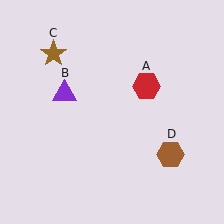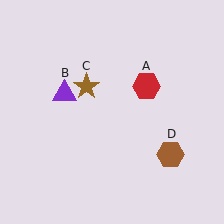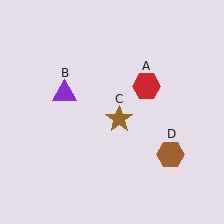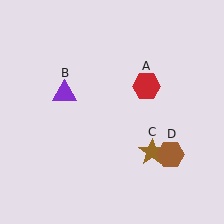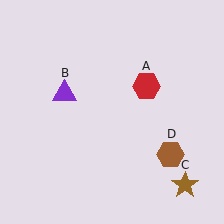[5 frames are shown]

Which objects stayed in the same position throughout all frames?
Red hexagon (object A) and purple triangle (object B) and brown hexagon (object D) remained stationary.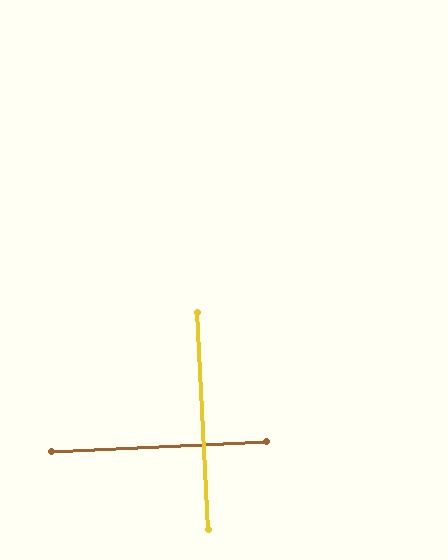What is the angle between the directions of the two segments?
Approximately 90 degrees.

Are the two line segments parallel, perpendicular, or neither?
Perpendicular — they meet at approximately 90°.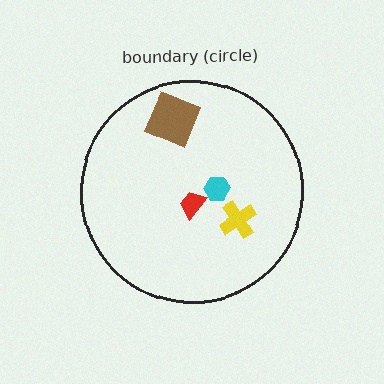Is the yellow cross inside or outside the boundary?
Inside.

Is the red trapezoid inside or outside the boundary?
Inside.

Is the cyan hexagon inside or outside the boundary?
Inside.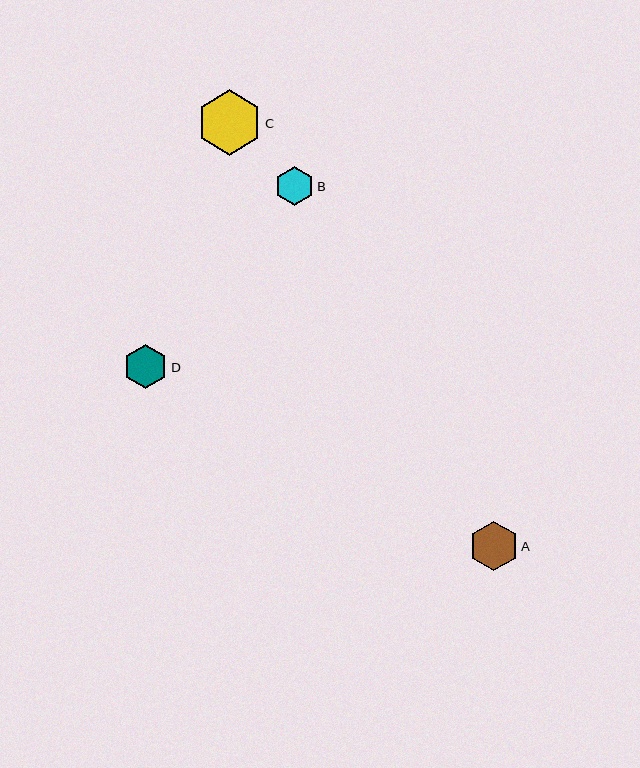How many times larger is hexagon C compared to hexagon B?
Hexagon C is approximately 1.7 times the size of hexagon B.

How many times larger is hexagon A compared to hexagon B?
Hexagon A is approximately 1.2 times the size of hexagon B.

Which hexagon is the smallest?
Hexagon B is the smallest with a size of approximately 39 pixels.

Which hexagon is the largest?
Hexagon C is the largest with a size of approximately 66 pixels.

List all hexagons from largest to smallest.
From largest to smallest: C, A, D, B.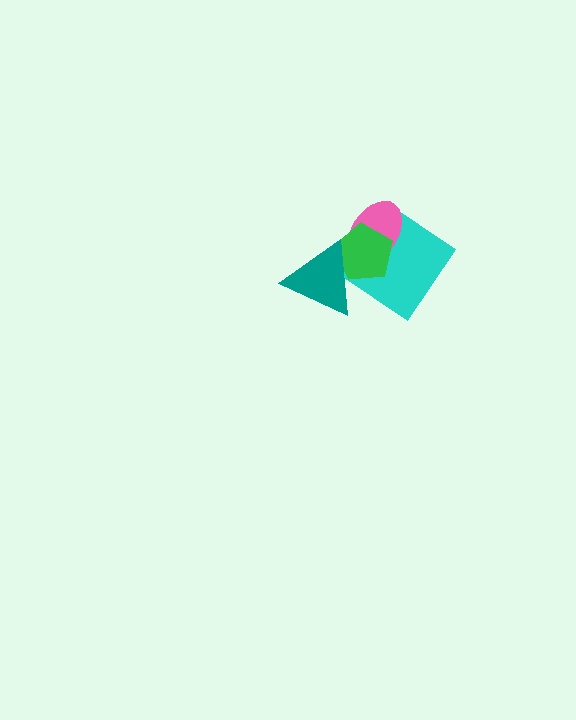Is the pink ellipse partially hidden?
Yes, it is partially covered by another shape.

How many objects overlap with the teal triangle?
3 objects overlap with the teal triangle.